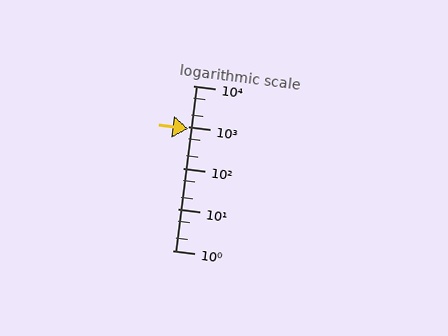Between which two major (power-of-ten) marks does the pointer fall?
The pointer is between 100 and 1000.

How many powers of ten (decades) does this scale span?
The scale spans 4 decades, from 1 to 10000.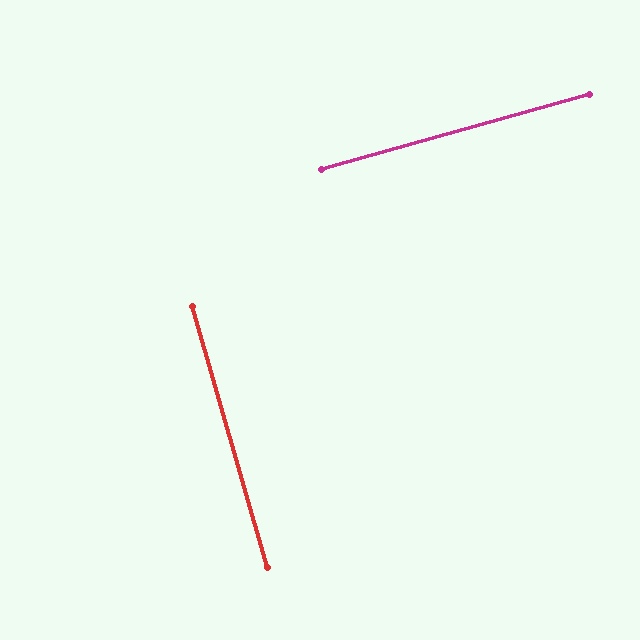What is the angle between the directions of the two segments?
Approximately 89 degrees.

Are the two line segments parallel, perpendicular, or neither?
Perpendicular — they meet at approximately 89°.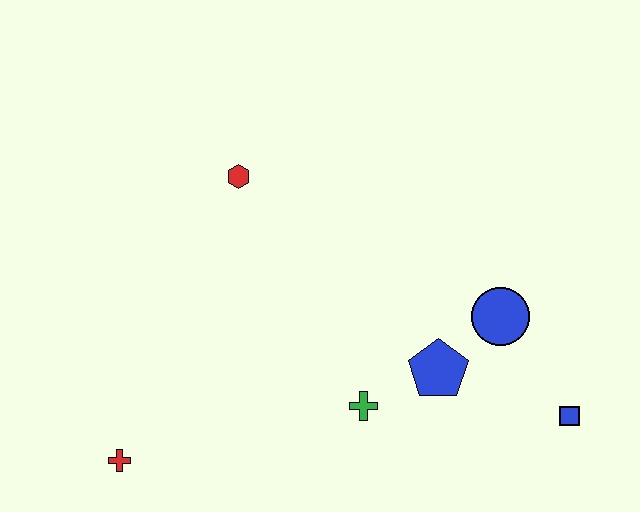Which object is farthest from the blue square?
The red cross is farthest from the blue square.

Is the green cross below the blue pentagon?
Yes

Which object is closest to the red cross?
The green cross is closest to the red cross.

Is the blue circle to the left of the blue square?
Yes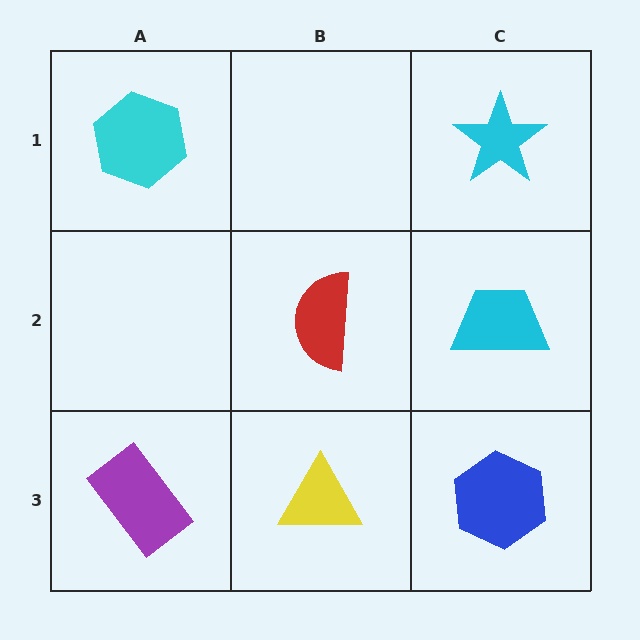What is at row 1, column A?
A cyan hexagon.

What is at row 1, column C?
A cyan star.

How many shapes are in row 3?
3 shapes.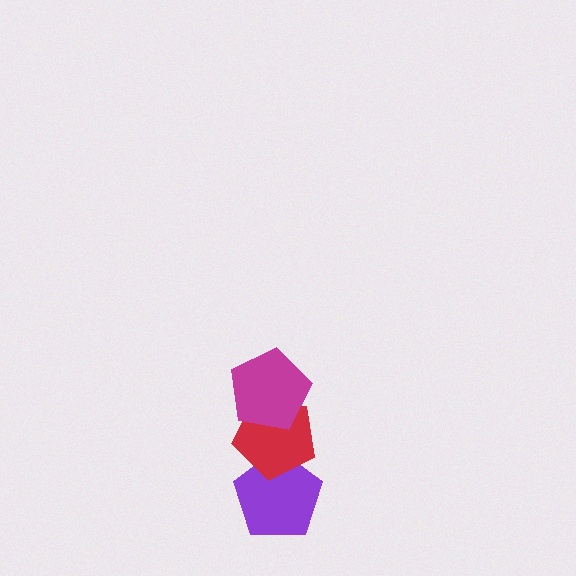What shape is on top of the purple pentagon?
The red pentagon is on top of the purple pentagon.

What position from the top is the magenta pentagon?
The magenta pentagon is 1st from the top.